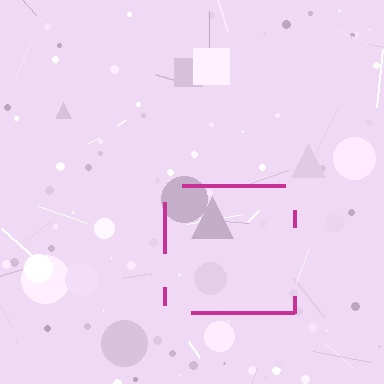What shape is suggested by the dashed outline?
The dashed outline suggests a square.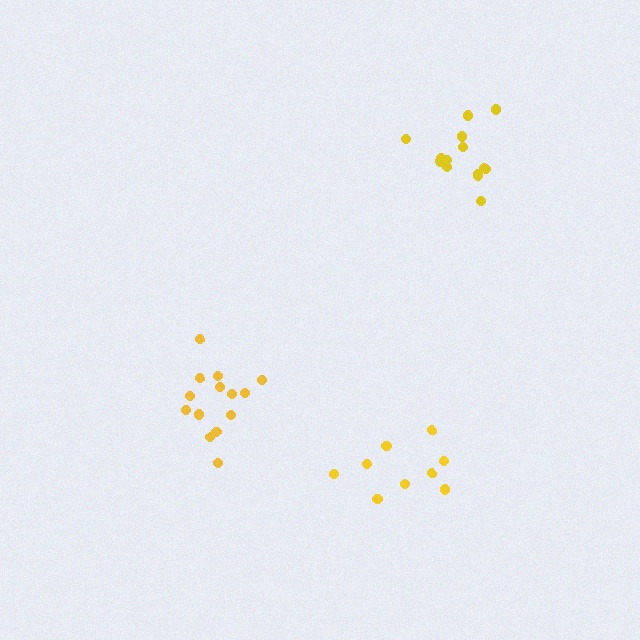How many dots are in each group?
Group 1: 14 dots, Group 2: 14 dots, Group 3: 9 dots (37 total).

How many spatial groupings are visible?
There are 3 spatial groupings.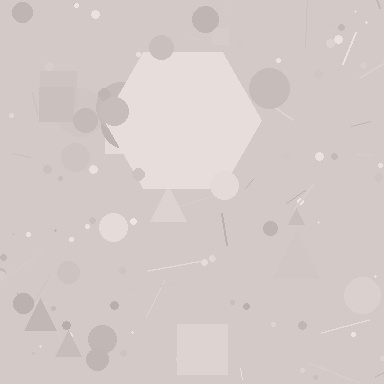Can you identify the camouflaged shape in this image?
The camouflaged shape is a hexagon.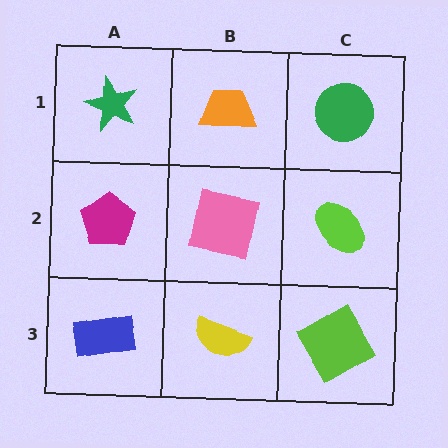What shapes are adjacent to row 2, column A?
A green star (row 1, column A), a blue rectangle (row 3, column A), a pink square (row 2, column B).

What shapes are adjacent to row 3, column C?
A lime ellipse (row 2, column C), a yellow semicircle (row 3, column B).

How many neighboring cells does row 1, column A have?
2.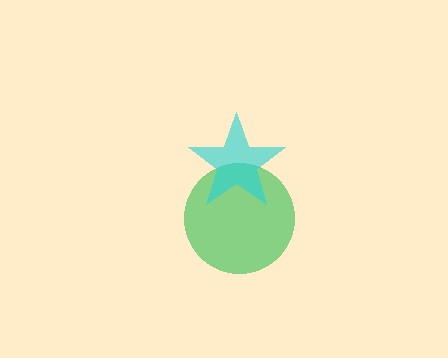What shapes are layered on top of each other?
The layered shapes are: a green circle, a cyan star.